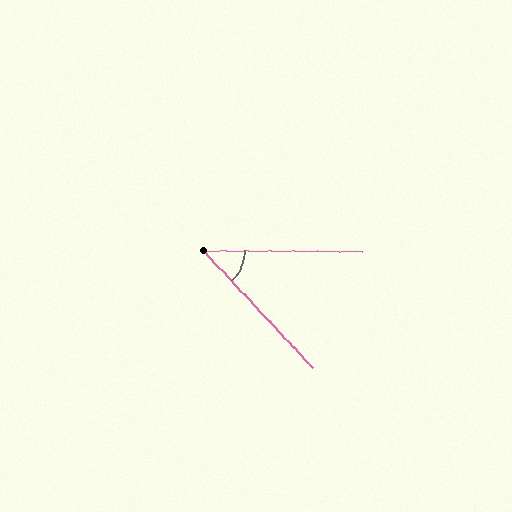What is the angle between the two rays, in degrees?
Approximately 47 degrees.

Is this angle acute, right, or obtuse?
It is acute.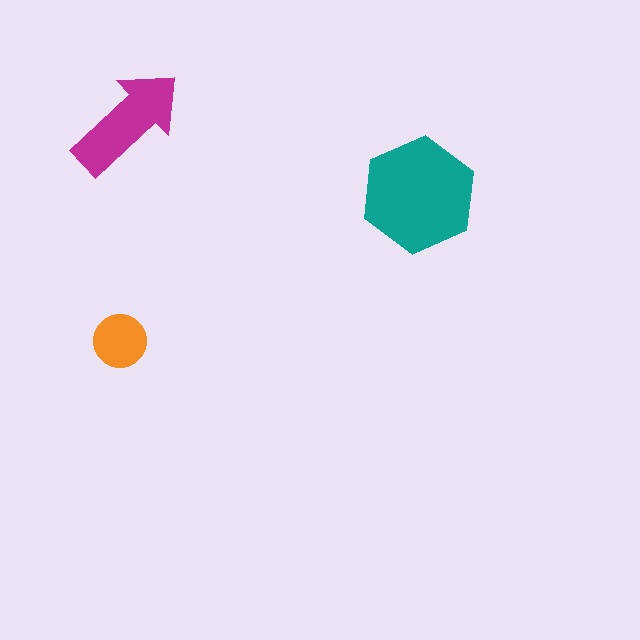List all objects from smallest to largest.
The orange circle, the magenta arrow, the teal hexagon.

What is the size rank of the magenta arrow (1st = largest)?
2nd.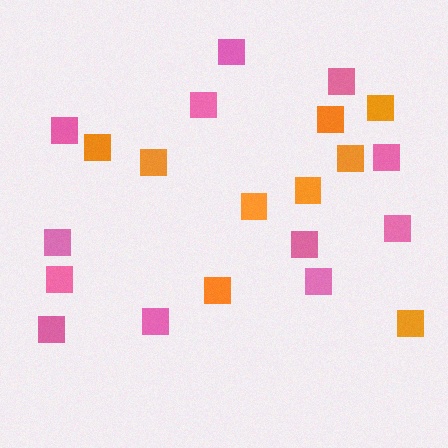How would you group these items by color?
There are 2 groups: one group of pink squares (12) and one group of orange squares (9).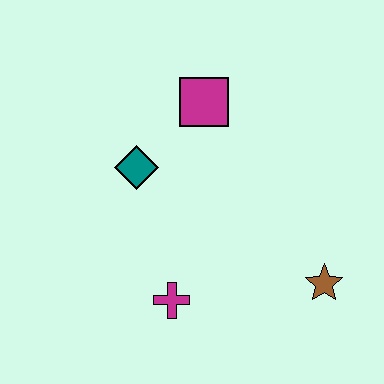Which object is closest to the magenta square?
The teal diamond is closest to the magenta square.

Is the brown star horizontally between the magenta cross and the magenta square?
No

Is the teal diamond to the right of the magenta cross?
No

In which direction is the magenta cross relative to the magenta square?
The magenta cross is below the magenta square.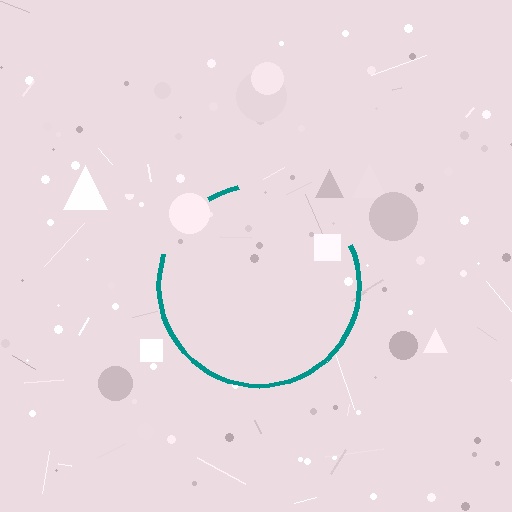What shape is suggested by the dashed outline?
The dashed outline suggests a circle.